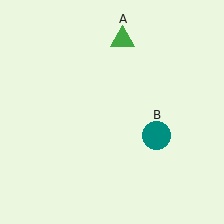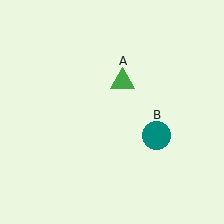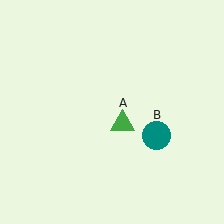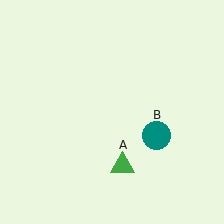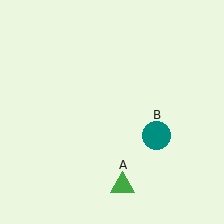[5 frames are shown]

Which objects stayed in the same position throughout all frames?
Teal circle (object B) remained stationary.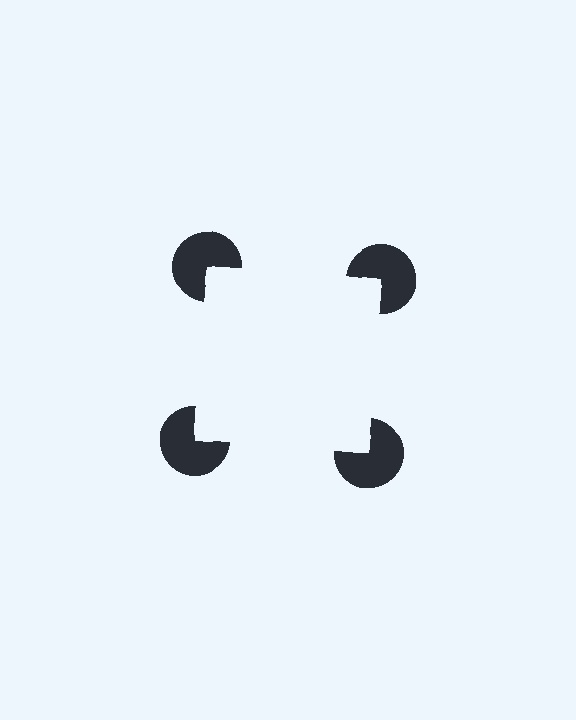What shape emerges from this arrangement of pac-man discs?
An illusory square — its edges are inferred from the aligned wedge cuts in the pac-man discs, not physically drawn.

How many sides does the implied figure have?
4 sides.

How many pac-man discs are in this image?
There are 4 — one at each vertex of the illusory square.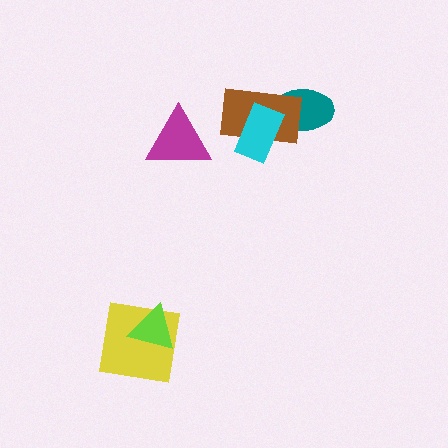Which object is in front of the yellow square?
The lime triangle is in front of the yellow square.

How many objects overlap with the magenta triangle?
0 objects overlap with the magenta triangle.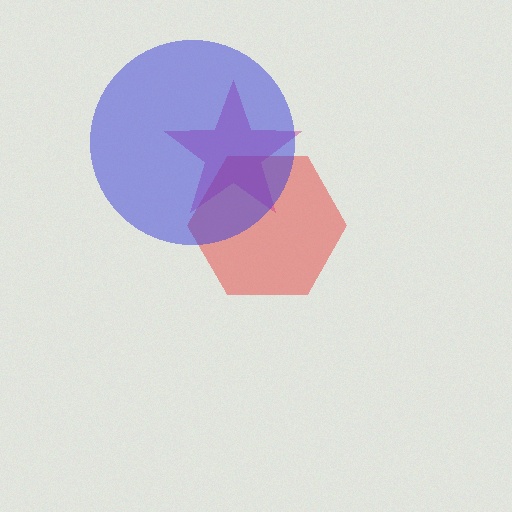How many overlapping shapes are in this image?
There are 3 overlapping shapes in the image.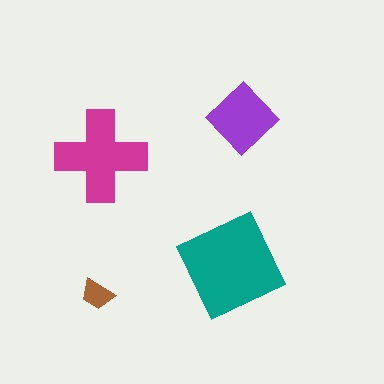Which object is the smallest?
The brown trapezoid.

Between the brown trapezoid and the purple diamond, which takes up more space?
The purple diamond.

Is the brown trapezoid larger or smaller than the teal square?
Smaller.